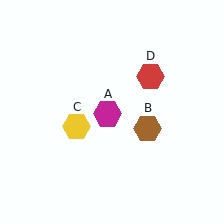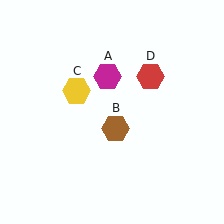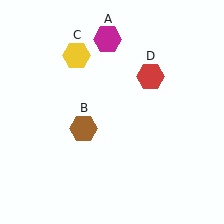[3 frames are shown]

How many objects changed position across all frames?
3 objects changed position: magenta hexagon (object A), brown hexagon (object B), yellow hexagon (object C).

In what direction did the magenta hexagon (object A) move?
The magenta hexagon (object A) moved up.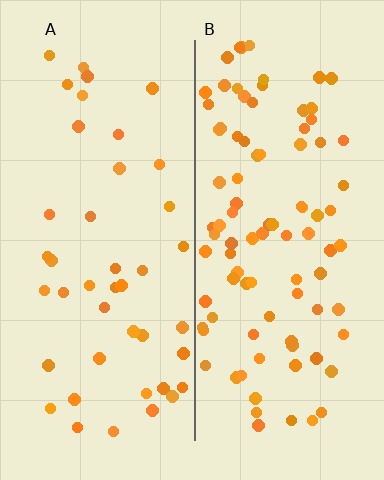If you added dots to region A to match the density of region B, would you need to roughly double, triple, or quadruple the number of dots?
Approximately double.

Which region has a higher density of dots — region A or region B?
B (the right).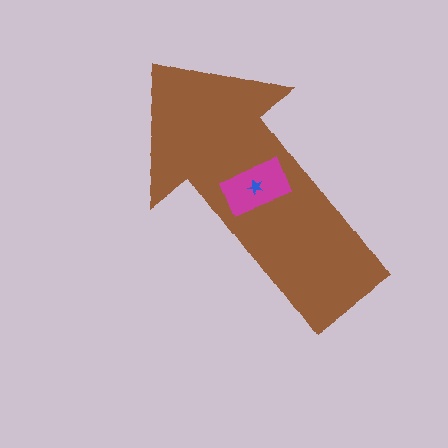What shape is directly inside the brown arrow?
The magenta rectangle.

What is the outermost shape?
The brown arrow.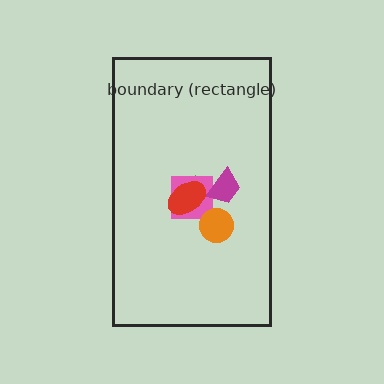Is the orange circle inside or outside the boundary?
Inside.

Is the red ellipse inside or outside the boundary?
Inside.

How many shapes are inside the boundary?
5 inside, 0 outside.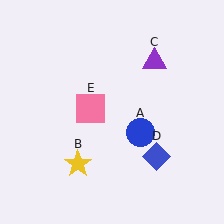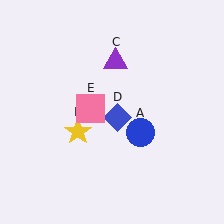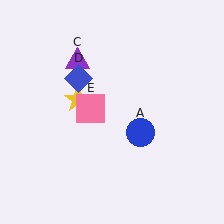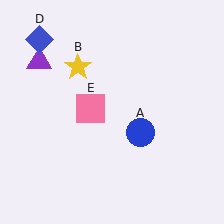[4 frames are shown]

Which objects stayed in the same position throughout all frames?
Blue circle (object A) and pink square (object E) remained stationary.